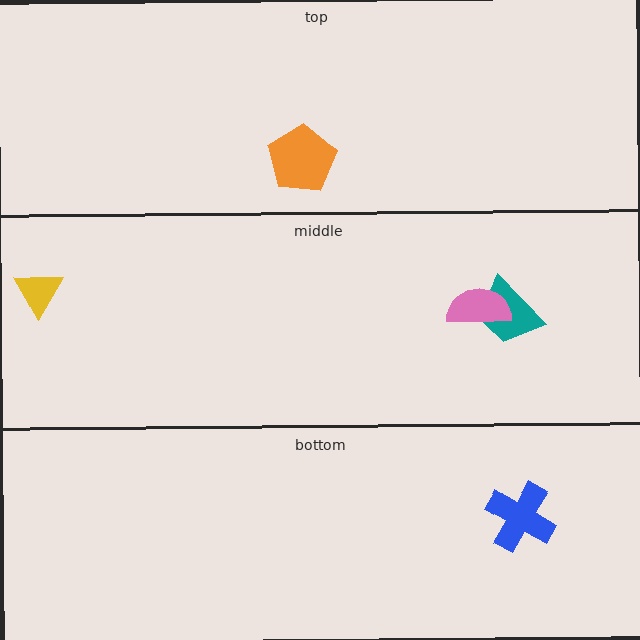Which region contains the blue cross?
The bottom region.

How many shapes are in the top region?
1.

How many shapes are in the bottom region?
1.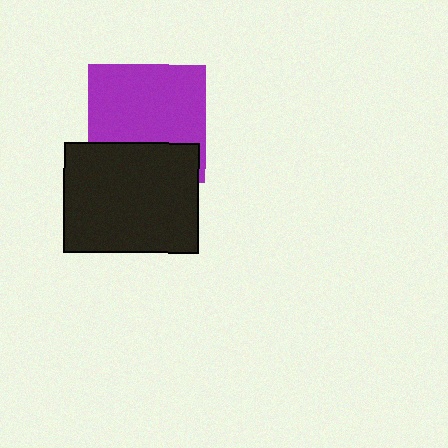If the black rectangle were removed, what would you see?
You would see the complete purple square.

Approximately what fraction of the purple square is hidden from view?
Roughly 32% of the purple square is hidden behind the black rectangle.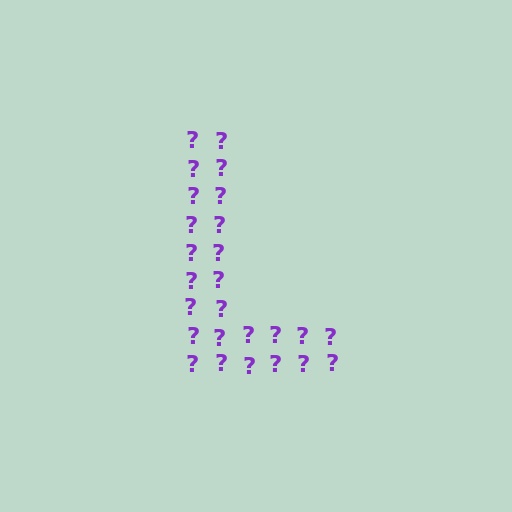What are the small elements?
The small elements are question marks.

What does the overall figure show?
The overall figure shows the letter L.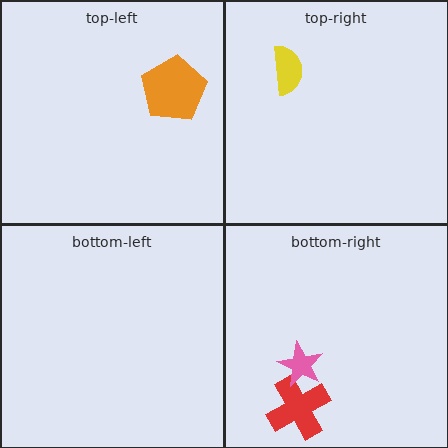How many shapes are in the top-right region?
1.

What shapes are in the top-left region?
The orange pentagon.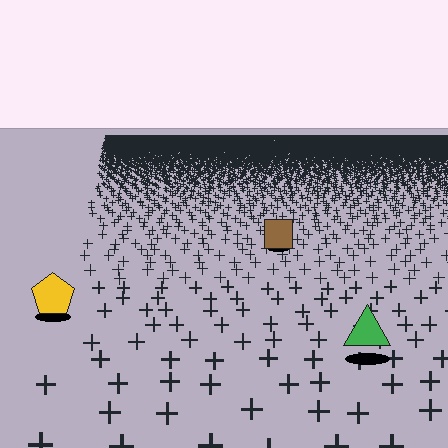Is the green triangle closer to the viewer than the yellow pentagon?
Yes. The green triangle is closer — you can tell from the texture gradient: the ground texture is coarser near it.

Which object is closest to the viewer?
The green triangle is closest. The texture marks near it are larger and more spread out.